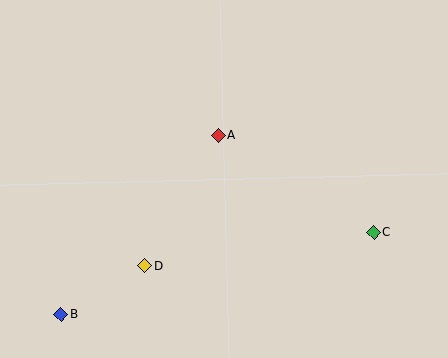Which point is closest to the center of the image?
Point A at (218, 135) is closest to the center.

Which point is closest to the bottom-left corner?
Point B is closest to the bottom-left corner.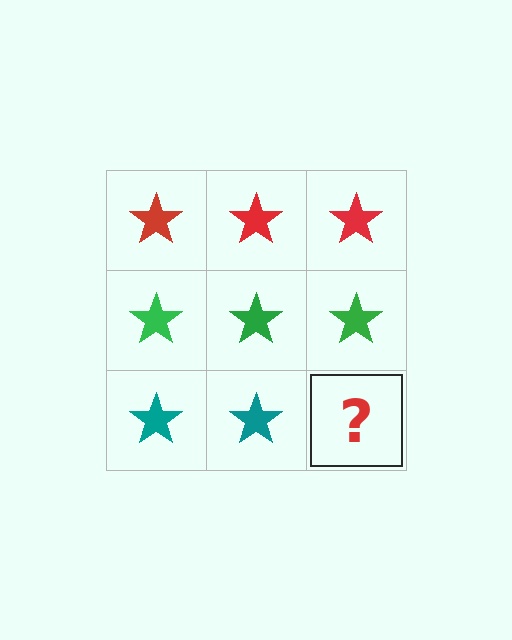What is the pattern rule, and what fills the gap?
The rule is that each row has a consistent color. The gap should be filled with a teal star.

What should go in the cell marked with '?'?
The missing cell should contain a teal star.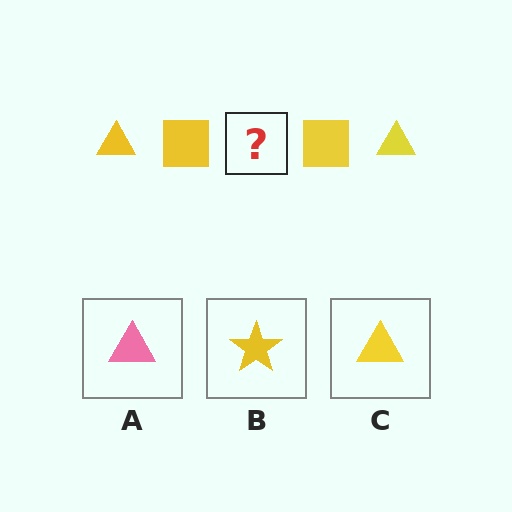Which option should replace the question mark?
Option C.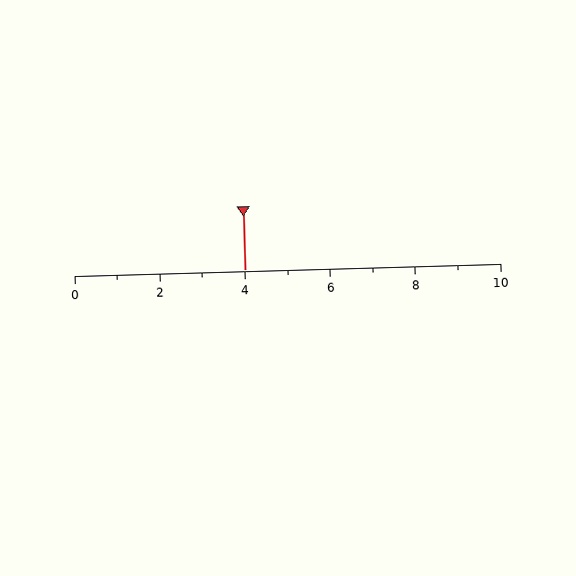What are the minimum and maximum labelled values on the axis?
The axis runs from 0 to 10.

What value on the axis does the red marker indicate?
The marker indicates approximately 4.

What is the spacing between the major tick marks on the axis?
The major ticks are spaced 2 apart.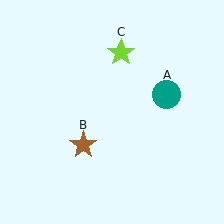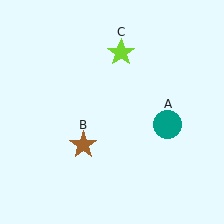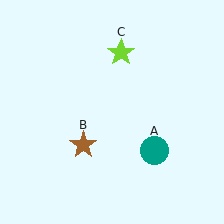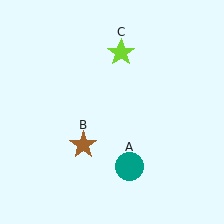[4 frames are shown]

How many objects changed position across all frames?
1 object changed position: teal circle (object A).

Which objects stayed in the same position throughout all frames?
Brown star (object B) and lime star (object C) remained stationary.